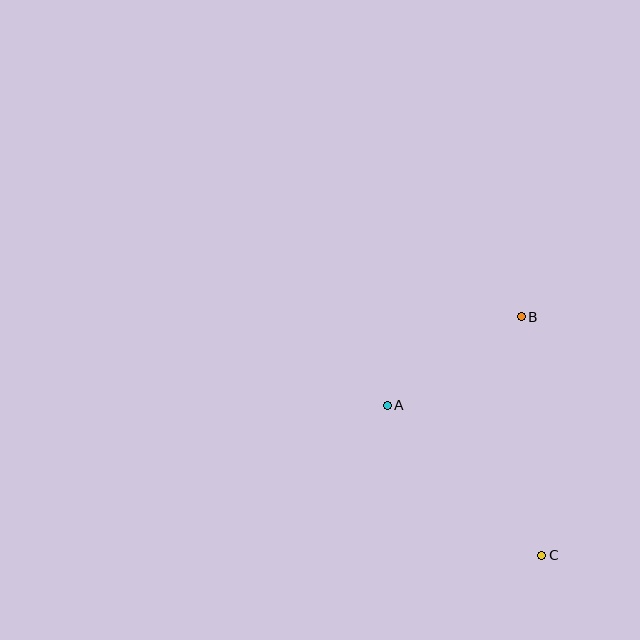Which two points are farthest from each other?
Points B and C are farthest from each other.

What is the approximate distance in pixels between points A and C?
The distance between A and C is approximately 216 pixels.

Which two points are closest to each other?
Points A and B are closest to each other.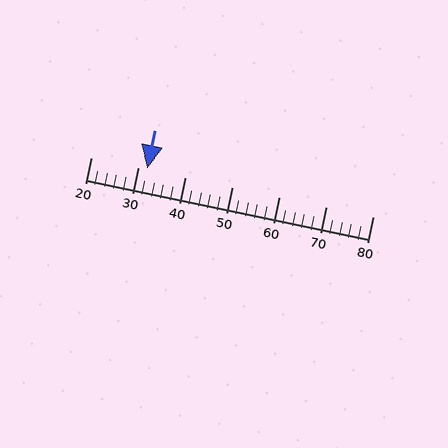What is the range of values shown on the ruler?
The ruler shows values from 20 to 80.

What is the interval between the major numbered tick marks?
The major tick marks are spaced 10 units apart.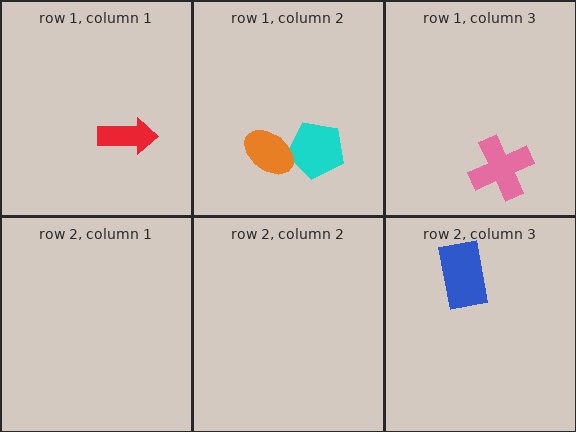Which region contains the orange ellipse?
The row 1, column 2 region.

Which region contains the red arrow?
The row 1, column 1 region.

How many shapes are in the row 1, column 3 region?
1.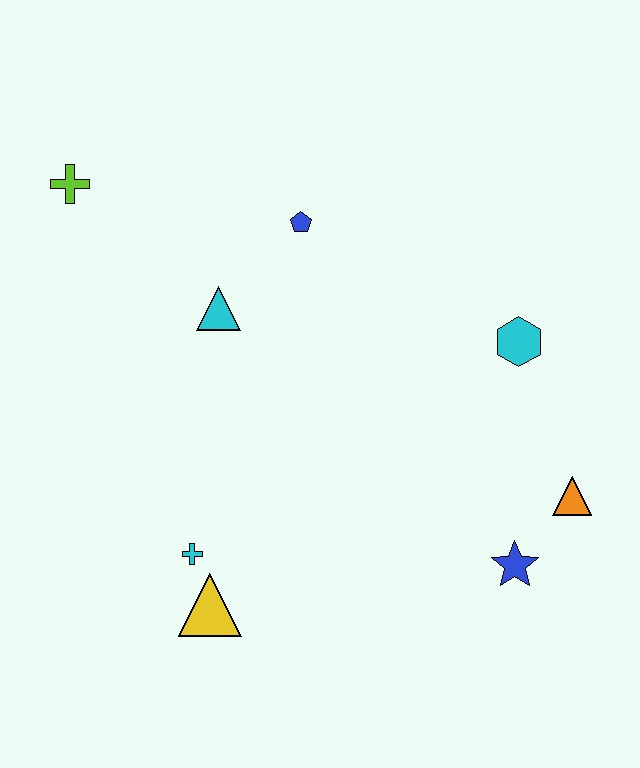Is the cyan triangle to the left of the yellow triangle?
No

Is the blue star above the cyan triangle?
No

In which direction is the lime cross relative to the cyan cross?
The lime cross is above the cyan cross.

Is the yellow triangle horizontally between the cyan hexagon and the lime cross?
Yes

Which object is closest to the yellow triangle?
The cyan cross is closest to the yellow triangle.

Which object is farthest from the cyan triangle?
The orange triangle is farthest from the cyan triangle.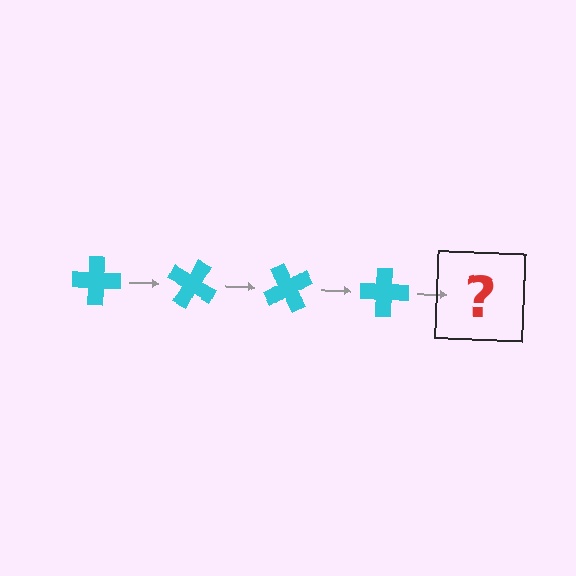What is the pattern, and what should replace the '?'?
The pattern is that the cross rotates 30 degrees each step. The '?' should be a cyan cross rotated 120 degrees.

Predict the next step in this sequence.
The next step is a cyan cross rotated 120 degrees.